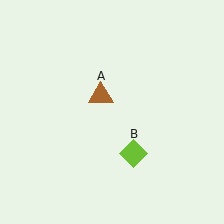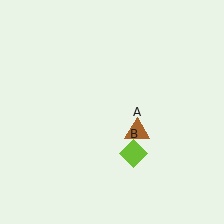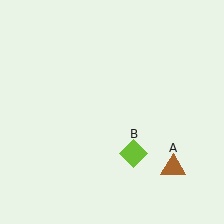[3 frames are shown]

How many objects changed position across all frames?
1 object changed position: brown triangle (object A).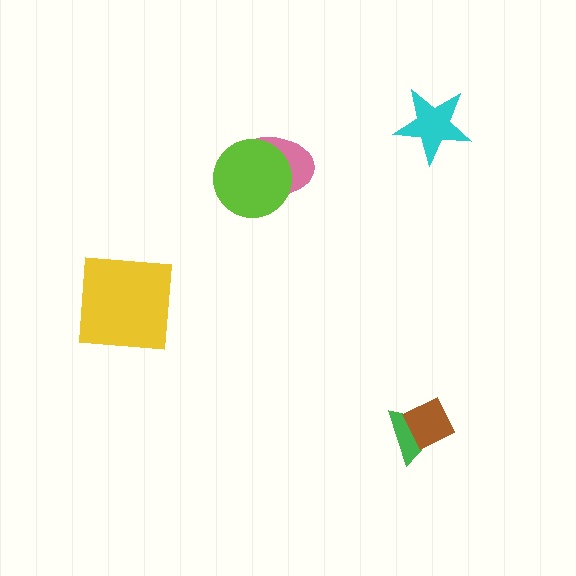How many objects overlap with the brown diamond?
1 object overlaps with the brown diamond.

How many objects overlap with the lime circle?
1 object overlaps with the lime circle.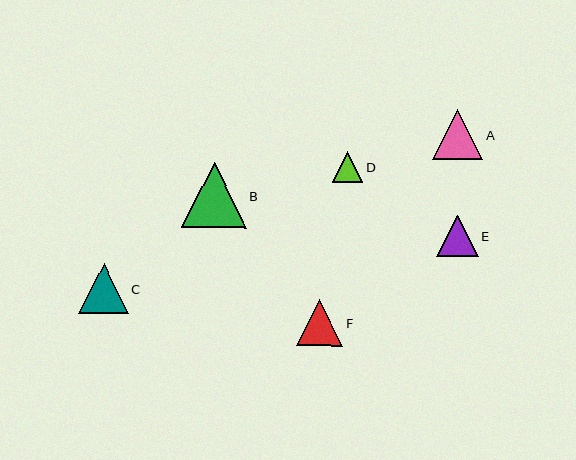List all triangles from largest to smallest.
From largest to smallest: B, C, A, F, E, D.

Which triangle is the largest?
Triangle B is the largest with a size of approximately 65 pixels.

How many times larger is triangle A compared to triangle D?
Triangle A is approximately 1.6 times the size of triangle D.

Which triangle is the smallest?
Triangle D is the smallest with a size of approximately 31 pixels.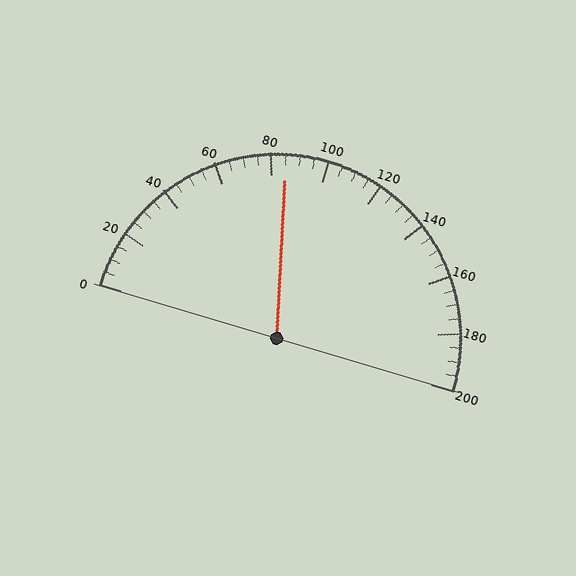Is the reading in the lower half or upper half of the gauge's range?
The reading is in the lower half of the range (0 to 200).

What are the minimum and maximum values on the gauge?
The gauge ranges from 0 to 200.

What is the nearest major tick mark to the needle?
The nearest major tick mark is 80.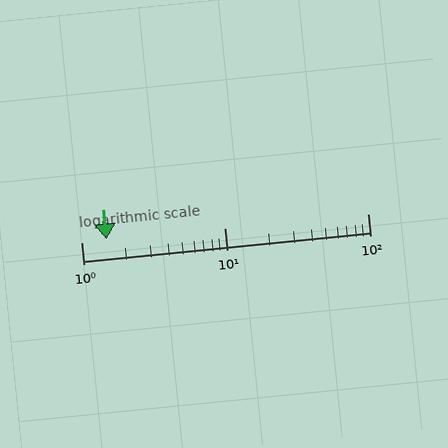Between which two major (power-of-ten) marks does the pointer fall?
The pointer is between 1 and 10.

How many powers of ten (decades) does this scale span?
The scale spans 2 decades, from 1 to 100.